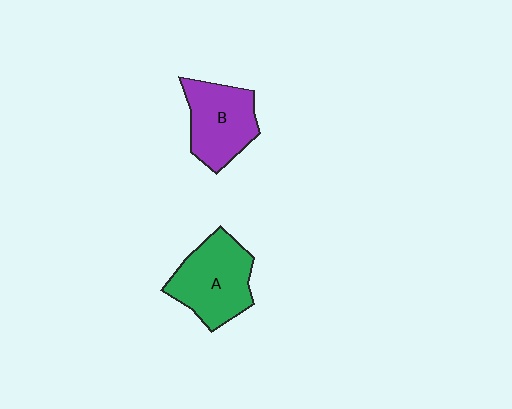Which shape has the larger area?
Shape A (green).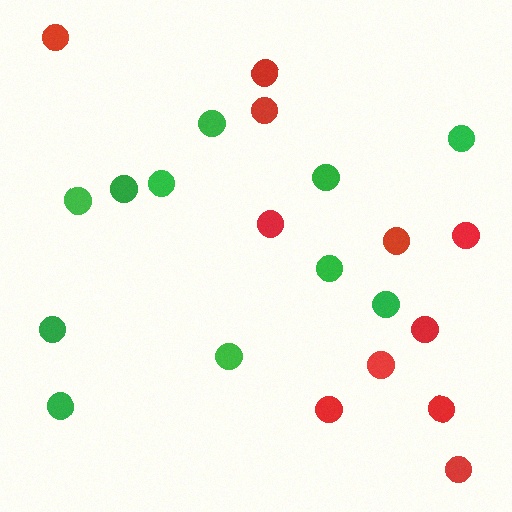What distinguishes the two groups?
There are 2 groups: one group of green circles (11) and one group of red circles (11).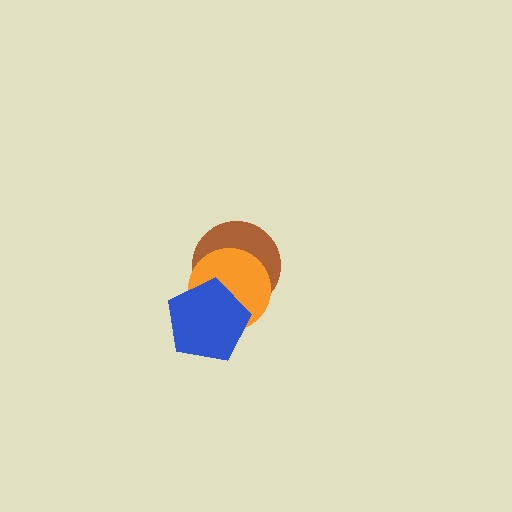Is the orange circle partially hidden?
Yes, it is partially covered by another shape.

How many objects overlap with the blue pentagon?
2 objects overlap with the blue pentagon.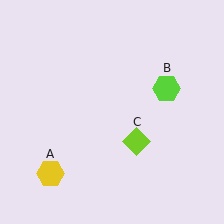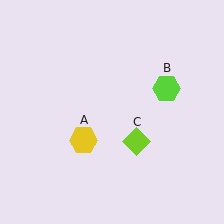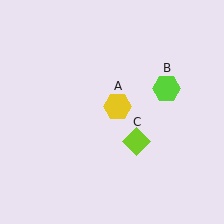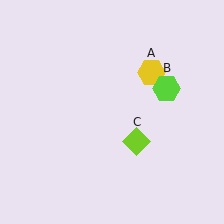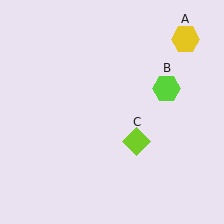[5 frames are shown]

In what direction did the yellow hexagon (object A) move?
The yellow hexagon (object A) moved up and to the right.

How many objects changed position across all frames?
1 object changed position: yellow hexagon (object A).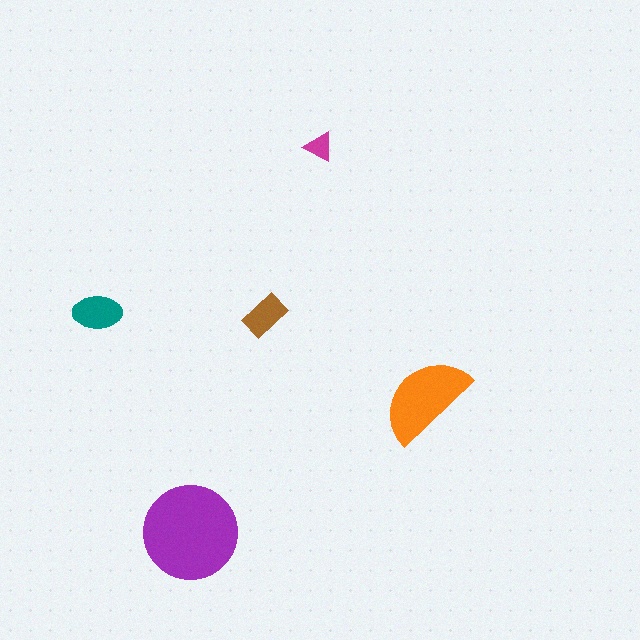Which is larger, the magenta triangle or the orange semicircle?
The orange semicircle.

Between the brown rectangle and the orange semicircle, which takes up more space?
The orange semicircle.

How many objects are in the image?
There are 5 objects in the image.